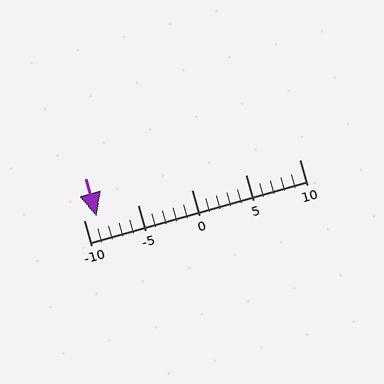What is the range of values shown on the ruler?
The ruler shows values from -10 to 10.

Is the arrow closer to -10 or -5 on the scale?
The arrow is closer to -10.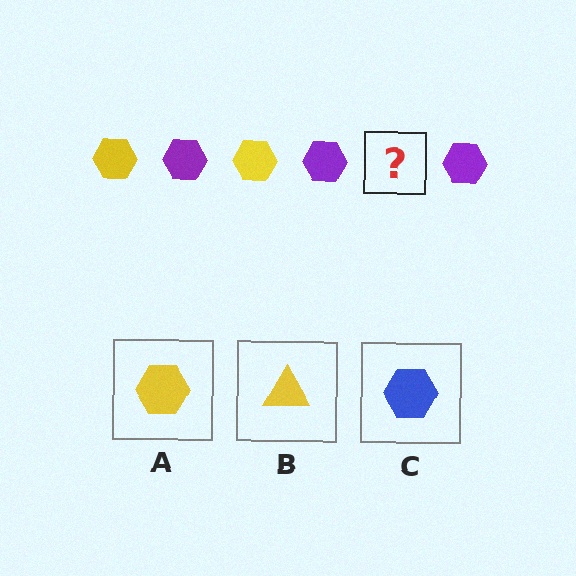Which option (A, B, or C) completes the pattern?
A.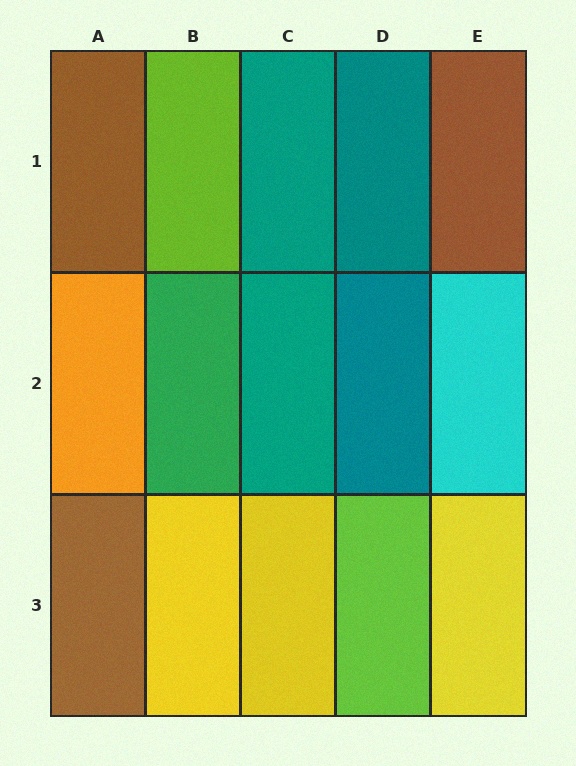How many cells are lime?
2 cells are lime.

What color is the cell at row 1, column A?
Brown.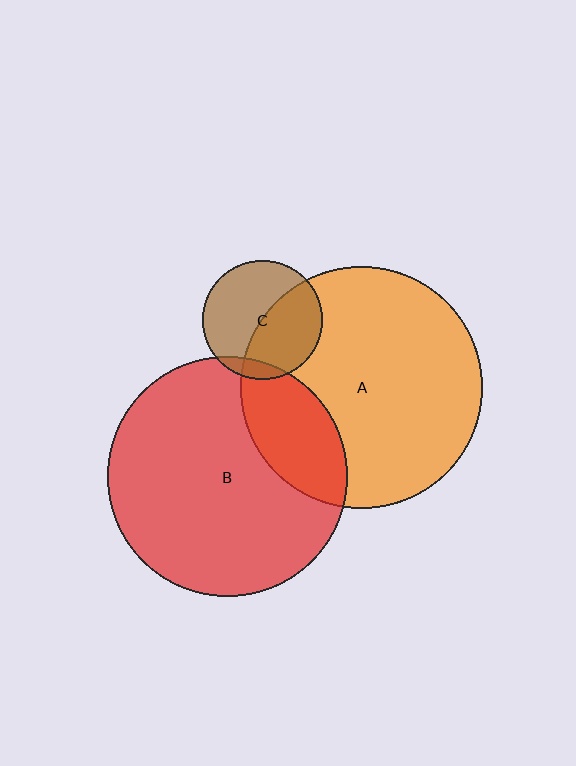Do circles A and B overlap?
Yes.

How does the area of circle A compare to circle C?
Approximately 4.1 times.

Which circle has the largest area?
Circle A (orange).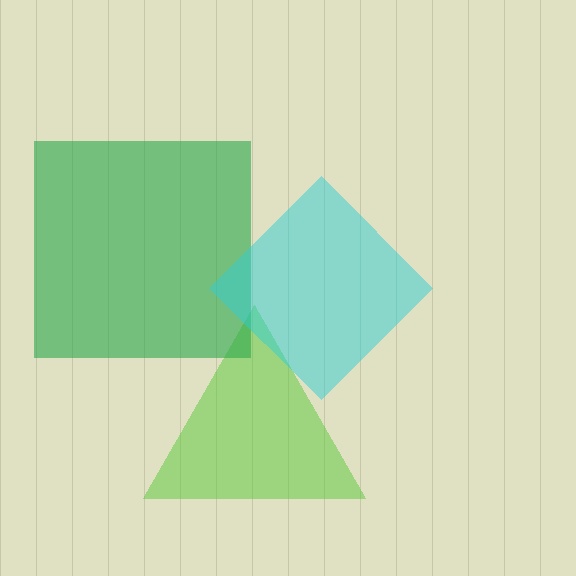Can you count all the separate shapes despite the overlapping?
Yes, there are 3 separate shapes.